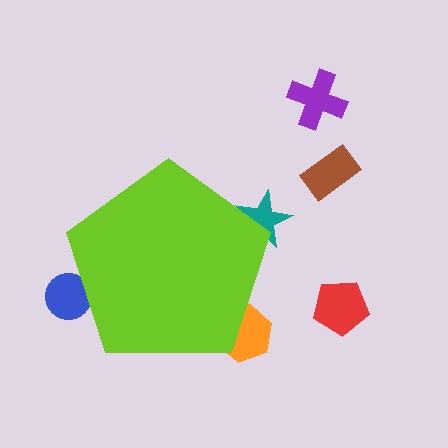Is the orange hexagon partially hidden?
Yes, the orange hexagon is partially hidden behind the lime pentagon.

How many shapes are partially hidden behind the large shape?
3 shapes are partially hidden.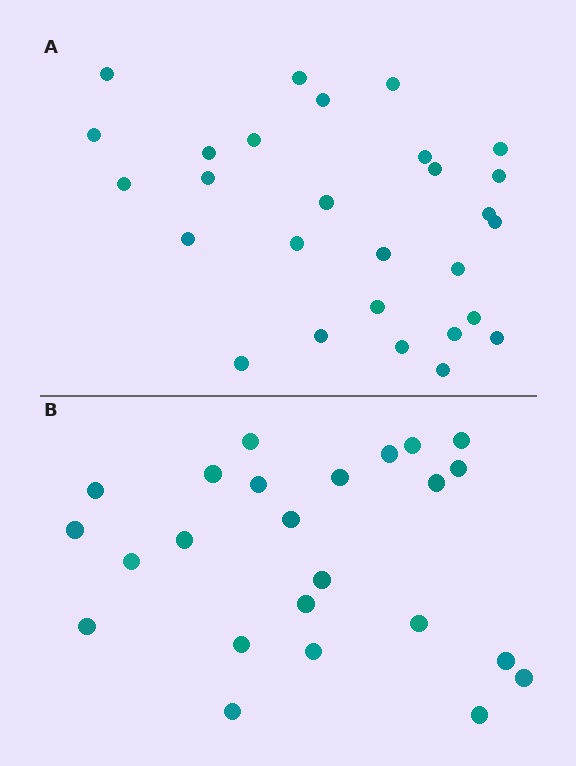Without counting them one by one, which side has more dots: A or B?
Region A (the top region) has more dots.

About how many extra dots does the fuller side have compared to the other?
Region A has about 4 more dots than region B.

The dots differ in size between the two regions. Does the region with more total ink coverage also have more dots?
No. Region B has more total ink coverage because its dots are larger, but region A actually contains more individual dots. Total area can be misleading — the number of items is what matters here.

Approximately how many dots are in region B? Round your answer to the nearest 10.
About 20 dots. (The exact count is 24, which rounds to 20.)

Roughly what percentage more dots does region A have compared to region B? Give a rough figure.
About 15% more.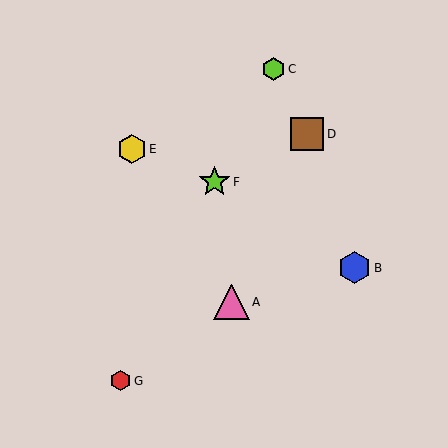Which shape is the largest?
The pink triangle (labeled A) is the largest.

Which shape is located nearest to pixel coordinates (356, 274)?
The blue hexagon (labeled B) at (355, 268) is nearest to that location.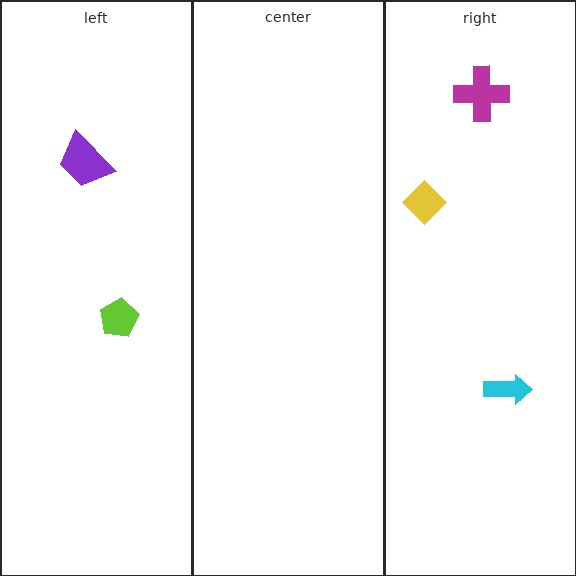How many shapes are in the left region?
2.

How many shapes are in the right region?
3.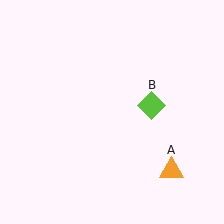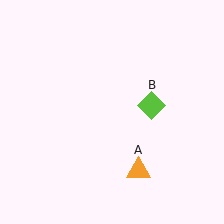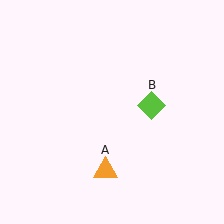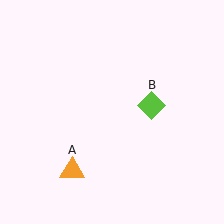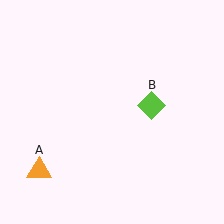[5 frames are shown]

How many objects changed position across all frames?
1 object changed position: orange triangle (object A).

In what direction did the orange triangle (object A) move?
The orange triangle (object A) moved left.